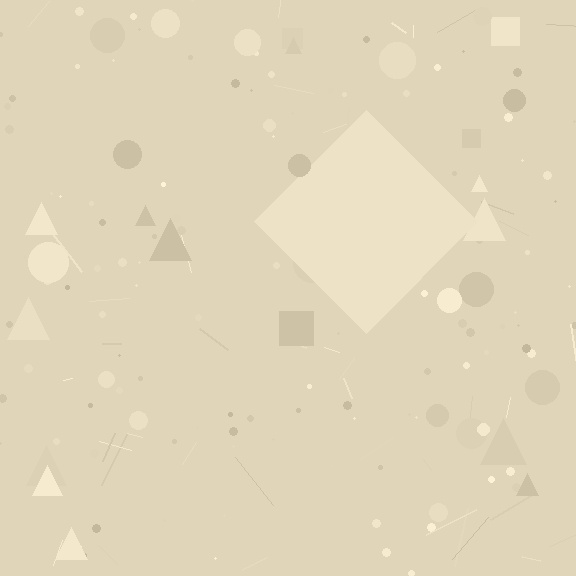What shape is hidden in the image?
A diamond is hidden in the image.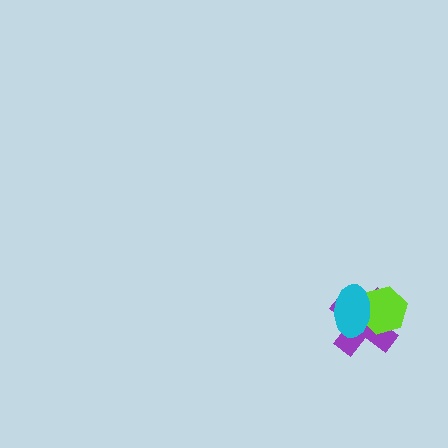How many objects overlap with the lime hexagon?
2 objects overlap with the lime hexagon.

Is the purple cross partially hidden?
Yes, it is partially covered by another shape.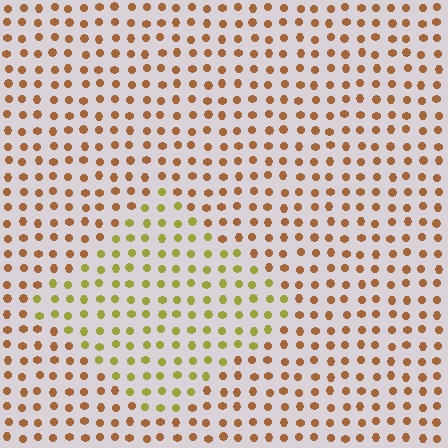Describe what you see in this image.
The image is filled with small brown elements in a uniform arrangement. A diamond-shaped region is visible where the elements are tinted to a slightly different hue, forming a subtle color boundary.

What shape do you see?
I see a diamond.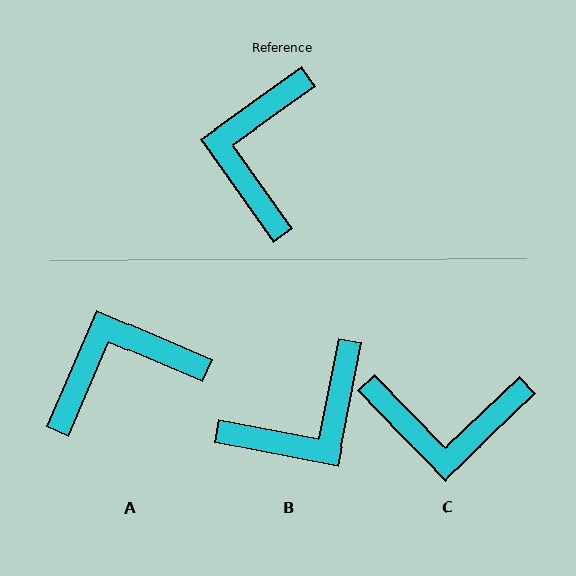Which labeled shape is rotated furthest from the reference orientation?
B, about 134 degrees away.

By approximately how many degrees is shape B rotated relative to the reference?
Approximately 134 degrees counter-clockwise.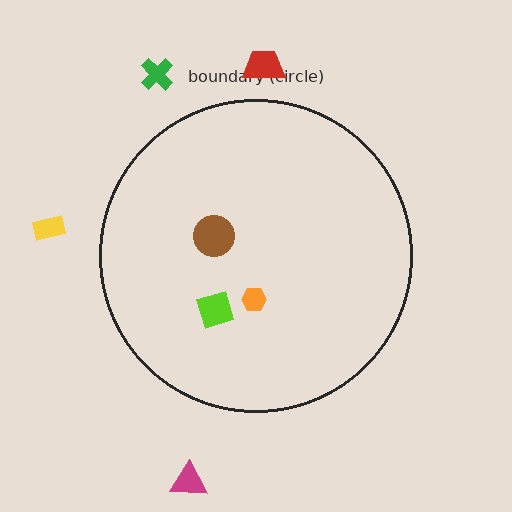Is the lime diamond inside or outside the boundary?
Inside.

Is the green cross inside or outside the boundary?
Outside.